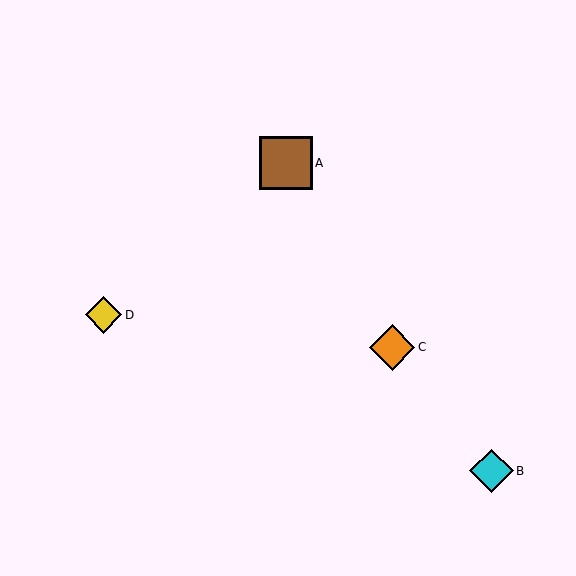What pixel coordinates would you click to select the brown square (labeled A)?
Click at (286, 163) to select the brown square A.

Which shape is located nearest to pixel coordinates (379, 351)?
The orange diamond (labeled C) at (392, 347) is nearest to that location.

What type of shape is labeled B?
Shape B is a cyan diamond.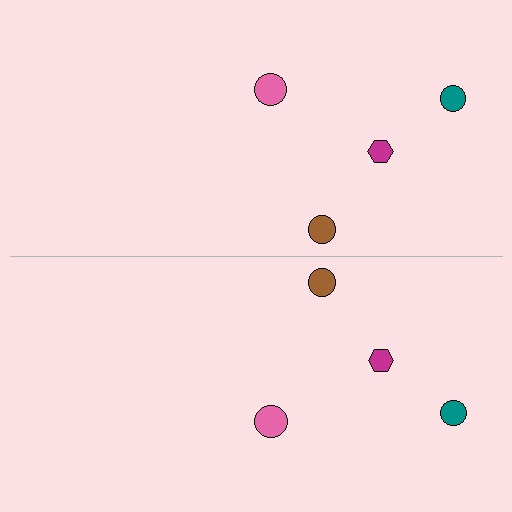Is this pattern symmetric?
Yes, this pattern has bilateral (reflection) symmetry.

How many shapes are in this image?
There are 8 shapes in this image.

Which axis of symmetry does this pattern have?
The pattern has a horizontal axis of symmetry running through the center of the image.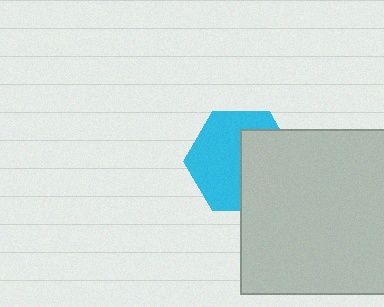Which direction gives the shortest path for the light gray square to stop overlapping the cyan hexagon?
Moving right gives the shortest separation.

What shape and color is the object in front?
The object in front is a light gray square.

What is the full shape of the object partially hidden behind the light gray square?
The partially hidden object is a cyan hexagon.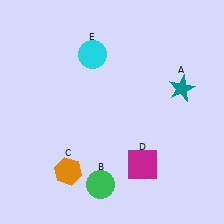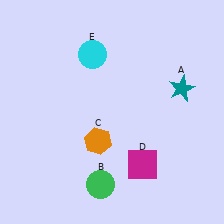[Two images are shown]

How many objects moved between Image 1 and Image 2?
1 object moved between the two images.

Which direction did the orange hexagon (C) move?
The orange hexagon (C) moved up.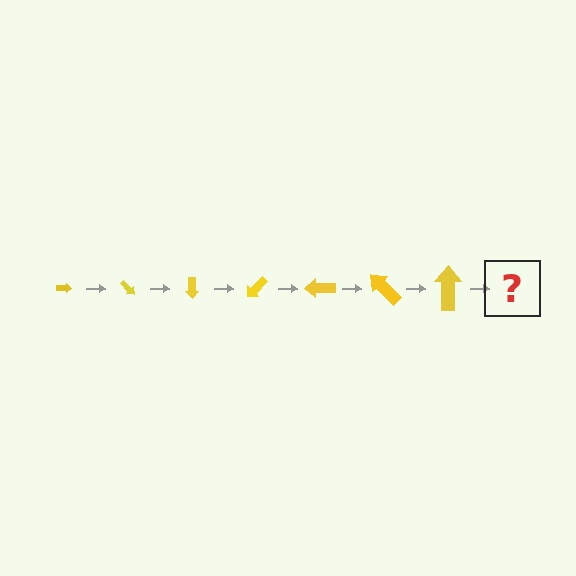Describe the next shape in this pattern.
It should be an arrow, larger than the previous one and rotated 315 degrees from the start.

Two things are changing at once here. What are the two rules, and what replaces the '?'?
The two rules are that the arrow grows larger each step and it rotates 45 degrees each step. The '?' should be an arrow, larger than the previous one and rotated 315 degrees from the start.